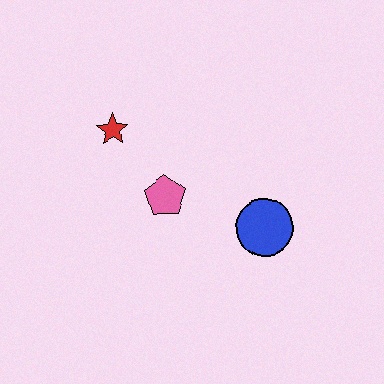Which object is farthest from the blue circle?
The red star is farthest from the blue circle.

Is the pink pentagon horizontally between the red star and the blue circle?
Yes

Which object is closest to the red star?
The pink pentagon is closest to the red star.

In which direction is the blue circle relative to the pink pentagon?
The blue circle is to the right of the pink pentagon.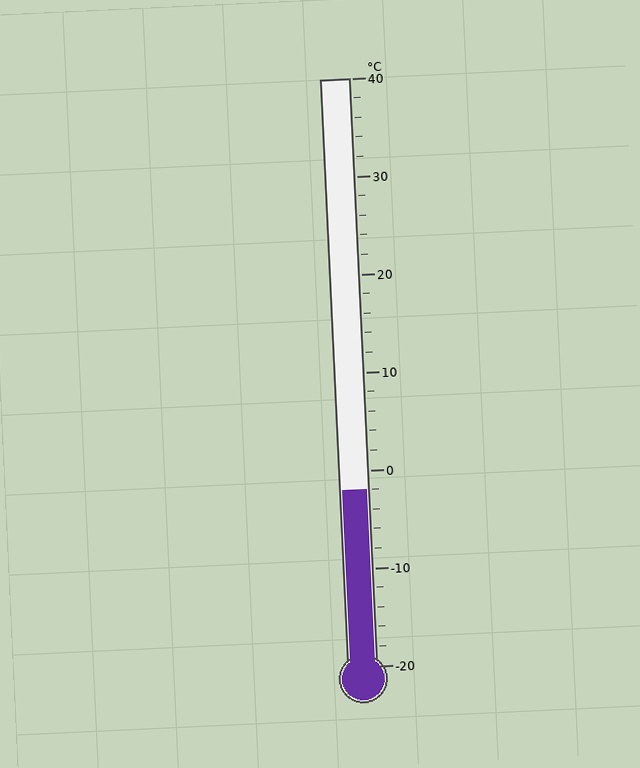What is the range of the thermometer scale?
The thermometer scale ranges from -20°C to 40°C.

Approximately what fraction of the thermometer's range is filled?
The thermometer is filled to approximately 30% of its range.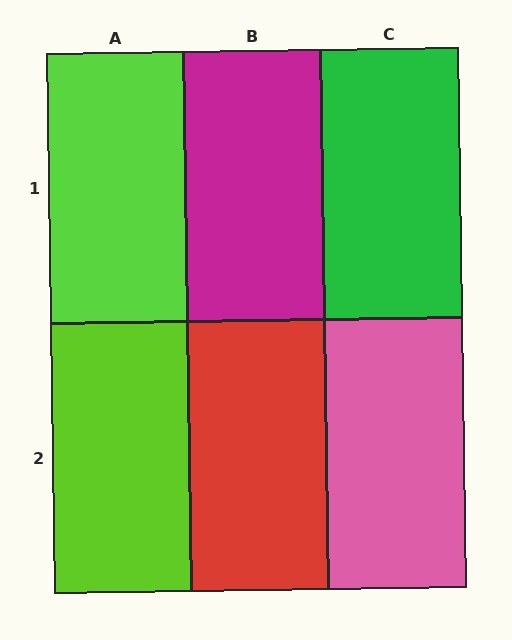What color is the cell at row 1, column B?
Magenta.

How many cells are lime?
2 cells are lime.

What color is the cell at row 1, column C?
Green.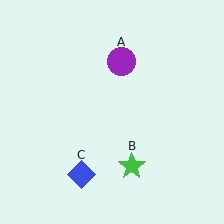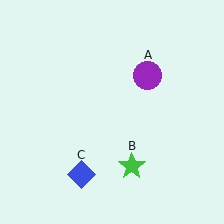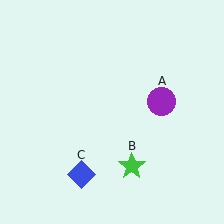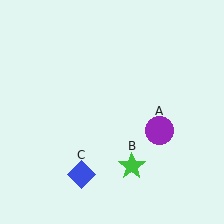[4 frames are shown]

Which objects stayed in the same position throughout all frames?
Green star (object B) and blue diamond (object C) remained stationary.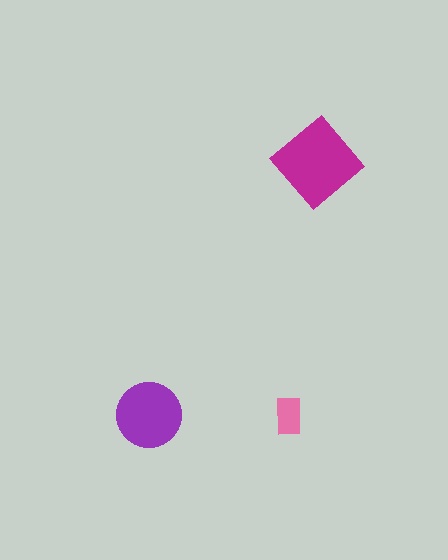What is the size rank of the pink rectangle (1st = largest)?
3rd.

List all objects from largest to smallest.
The magenta diamond, the purple circle, the pink rectangle.